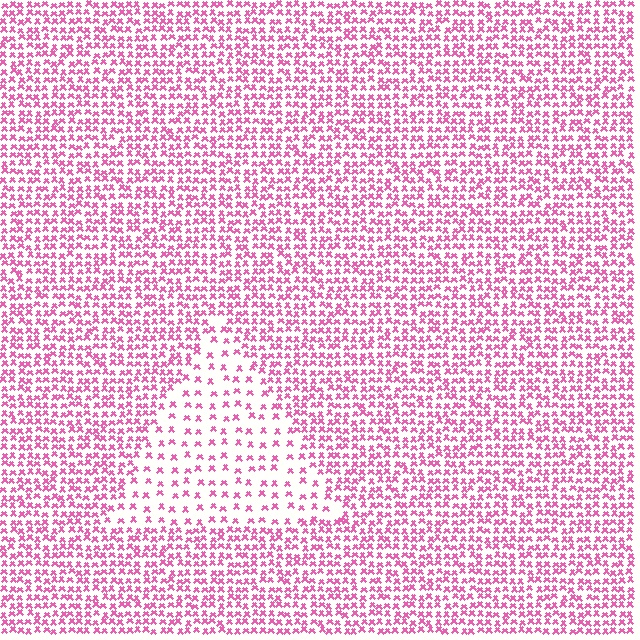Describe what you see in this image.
The image contains small pink elements arranged at two different densities. A triangle-shaped region is visible where the elements are less densely packed than the surrounding area.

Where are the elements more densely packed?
The elements are more densely packed outside the triangle boundary.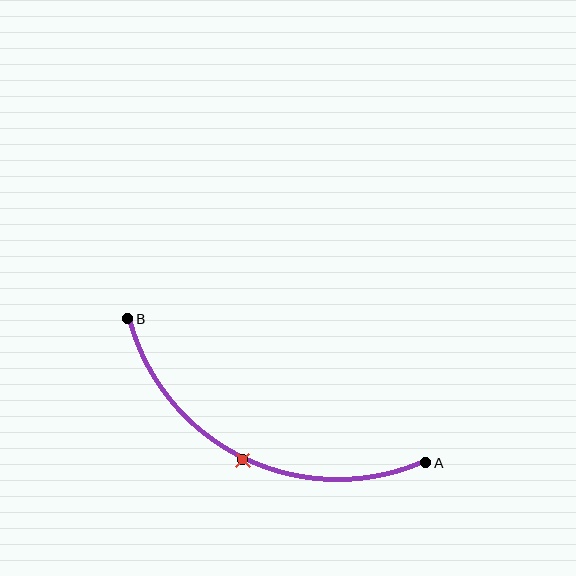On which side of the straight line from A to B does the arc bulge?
The arc bulges below the straight line connecting A and B.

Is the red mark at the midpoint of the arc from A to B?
Yes. The red mark lies on the arc at equal arc-length from both A and B — it is the arc midpoint.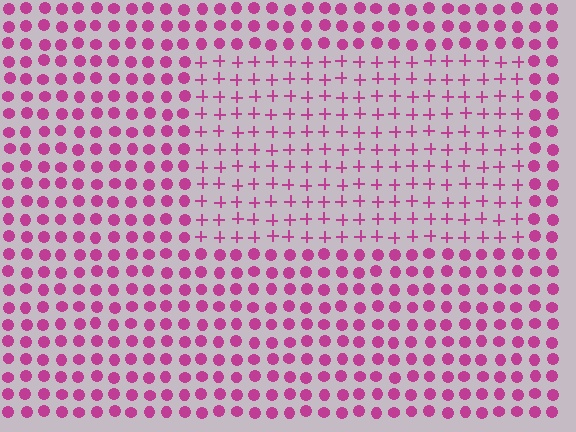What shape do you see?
I see a rectangle.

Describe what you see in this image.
The image is filled with small magenta elements arranged in a uniform grid. A rectangle-shaped region contains plus signs, while the surrounding area contains circles. The boundary is defined purely by the change in element shape.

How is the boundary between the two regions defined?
The boundary is defined by a change in element shape: plus signs inside vs. circles outside. All elements share the same color and spacing.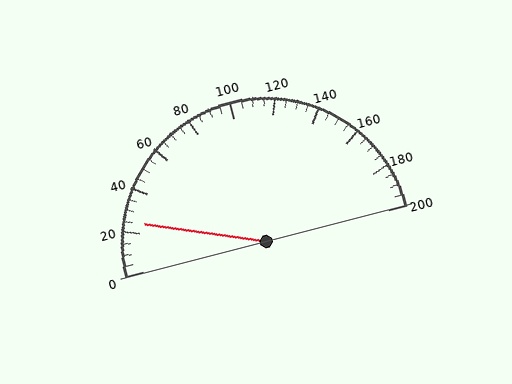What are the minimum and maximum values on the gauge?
The gauge ranges from 0 to 200.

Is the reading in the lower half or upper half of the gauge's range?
The reading is in the lower half of the range (0 to 200).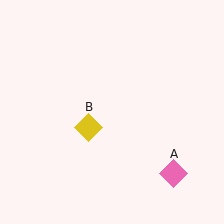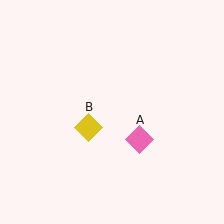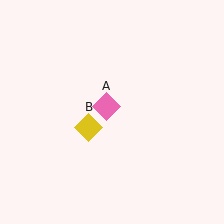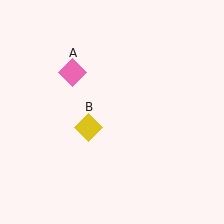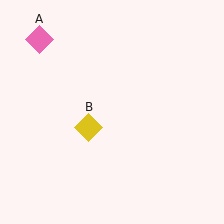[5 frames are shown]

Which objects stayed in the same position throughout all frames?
Yellow diamond (object B) remained stationary.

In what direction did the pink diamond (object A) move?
The pink diamond (object A) moved up and to the left.